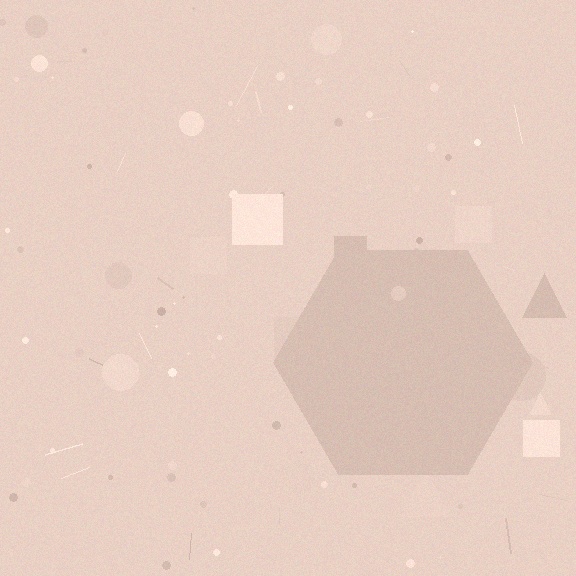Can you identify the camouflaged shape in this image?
The camouflaged shape is a hexagon.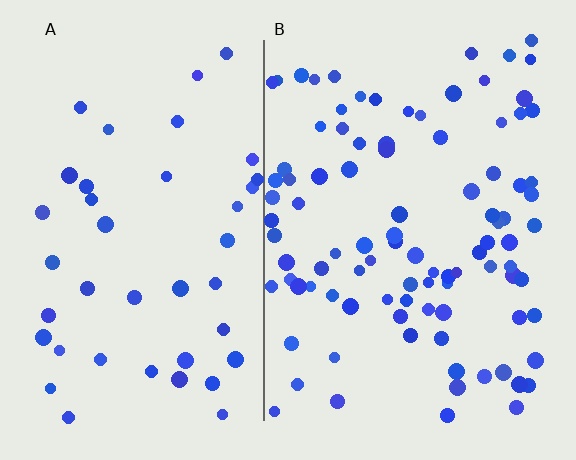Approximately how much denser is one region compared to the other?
Approximately 2.3× — region B over region A.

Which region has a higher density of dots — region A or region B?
B (the right).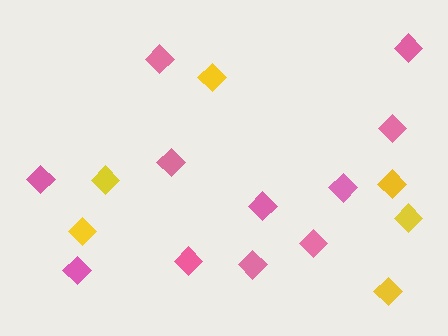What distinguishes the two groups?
There are 2 groups: one group of yellow diamonds (6) and one group of pink diamonds (11).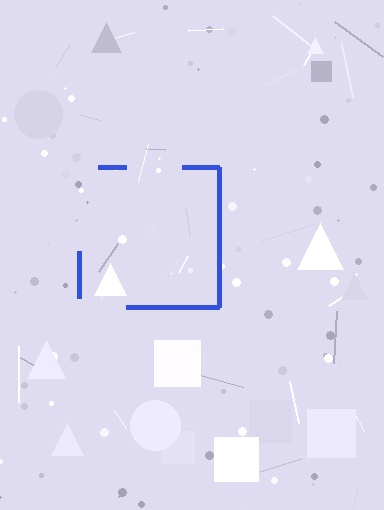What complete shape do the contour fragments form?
The contour fragments form a square.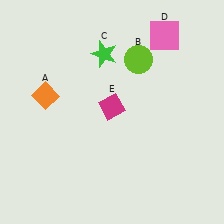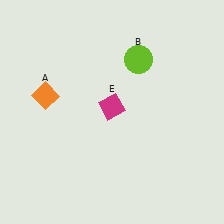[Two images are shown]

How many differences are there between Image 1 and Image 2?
There are 2 differences between the two images.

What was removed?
The pink square (D), the green star (C) were removed in Image 2.